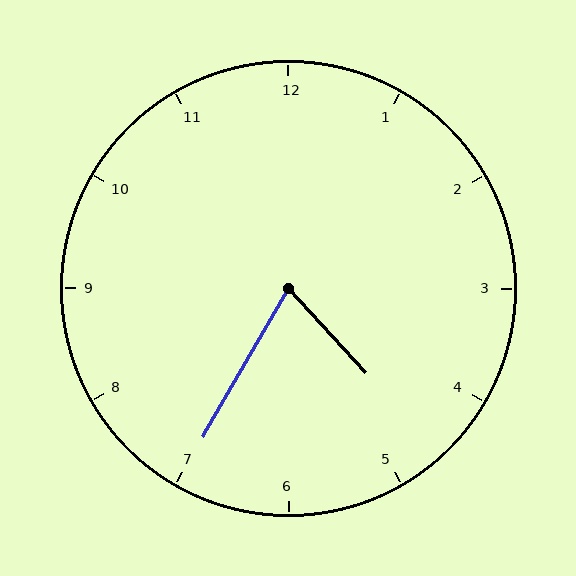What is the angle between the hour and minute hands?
Approximately 72 degrees.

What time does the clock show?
4:35.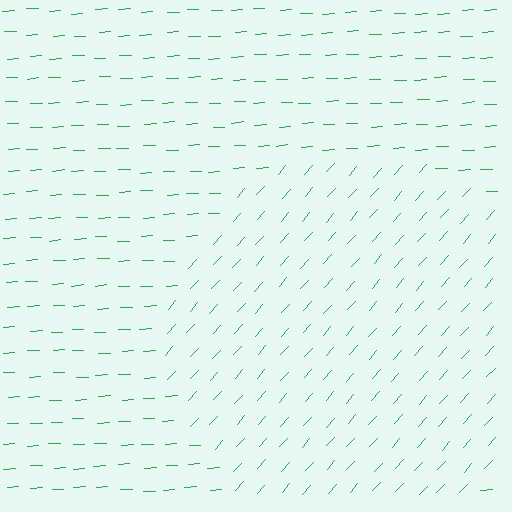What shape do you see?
I see a circle.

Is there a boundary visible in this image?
Yes, there is a texture boundary formed by a change in line orientation.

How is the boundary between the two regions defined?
The boundary is defined purely by a change in line orientation (approximately 45 degrees difference). All lines are the same color and thickness.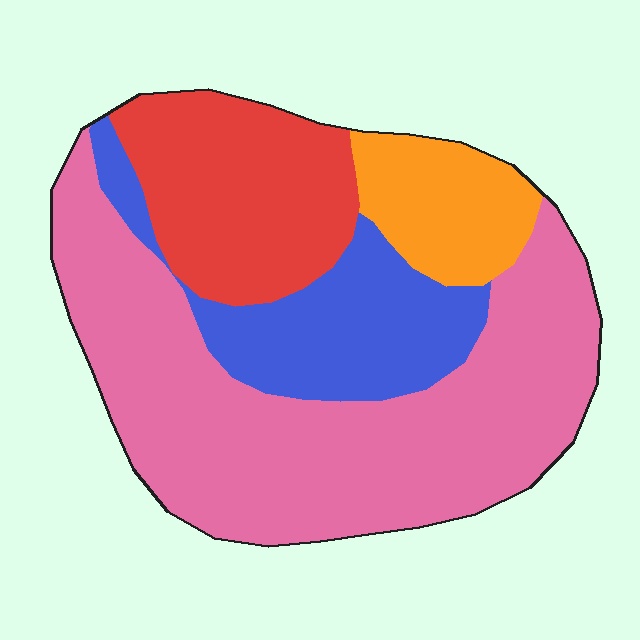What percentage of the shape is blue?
Blue takes up about one sixth (1/6) of the shape.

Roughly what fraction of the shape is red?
Red covers roughly 20% of the shape.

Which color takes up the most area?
Pink, at roughly 50%.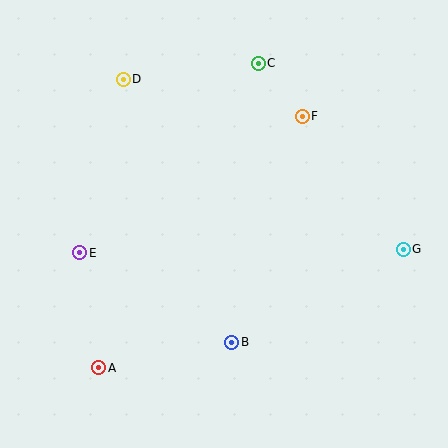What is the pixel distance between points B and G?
The distance between B and G is 195 pixels.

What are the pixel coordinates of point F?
Point F is at (302, 116).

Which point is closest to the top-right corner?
Point F is closest to the top-right corner.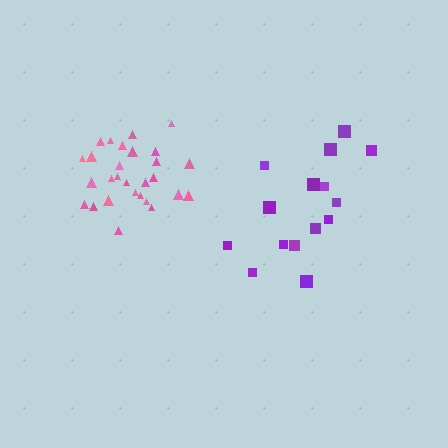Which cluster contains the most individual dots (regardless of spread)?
Pink (28).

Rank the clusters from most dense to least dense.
pink, purple.